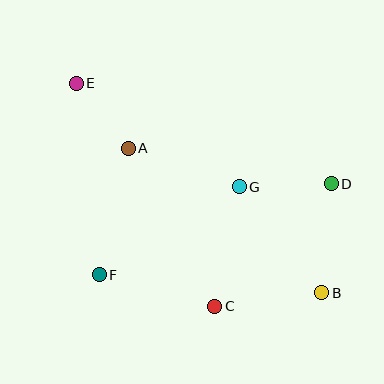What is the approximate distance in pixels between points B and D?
The distance between B and D is approximately 109 pixels.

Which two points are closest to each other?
Points A and E are closest to each other.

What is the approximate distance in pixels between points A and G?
The distance between A and G is approximately 118 pixels.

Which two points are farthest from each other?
Points B and E are farthest from each other.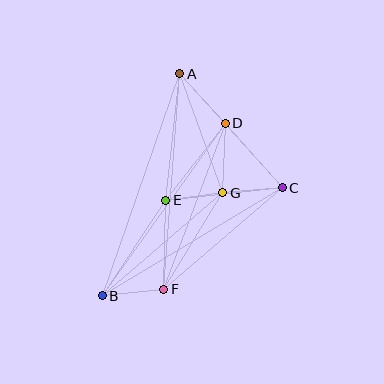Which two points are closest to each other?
Points E and G are closest to each other.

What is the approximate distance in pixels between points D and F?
The distance between D and F is approximately 177 pixels.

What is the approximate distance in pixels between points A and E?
The distance between A and E is approximately 127 pixels.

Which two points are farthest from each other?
Points A and B are farthest from each other.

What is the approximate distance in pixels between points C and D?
The distance between C and D is approximately 86 pixels.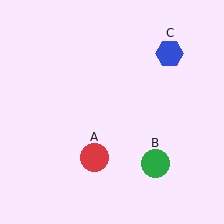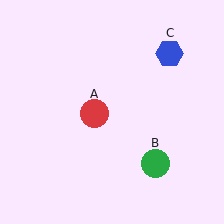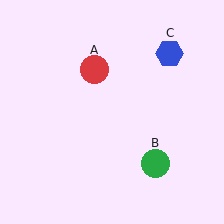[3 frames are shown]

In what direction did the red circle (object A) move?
The red circle (object A) moved up.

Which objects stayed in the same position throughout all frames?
Green circle (object B) and blue hexagon (object C) remained stationary.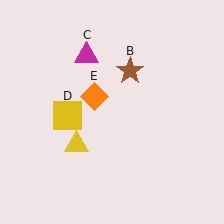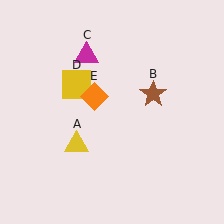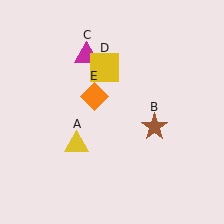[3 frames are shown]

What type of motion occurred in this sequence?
The brown star (object B), yellow square (object D) rotated clockwise around the center of the scene.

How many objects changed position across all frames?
2 objects changed position: brown star (object B), yellow square (object D).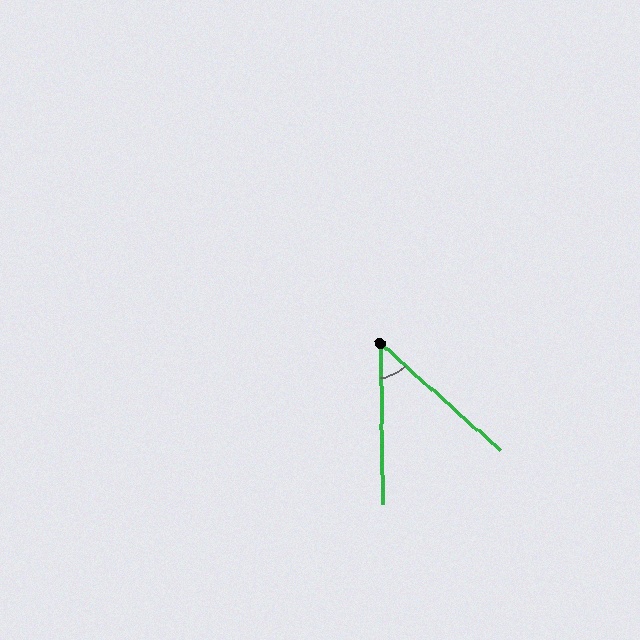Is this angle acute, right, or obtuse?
It is acute.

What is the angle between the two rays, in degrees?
Approximately 47 degrees.